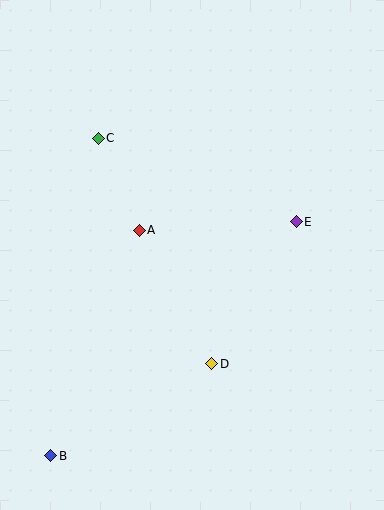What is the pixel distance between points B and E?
The distance between B and E is 339 pixels.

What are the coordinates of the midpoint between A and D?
The midpoint between A and D is at (176, 297).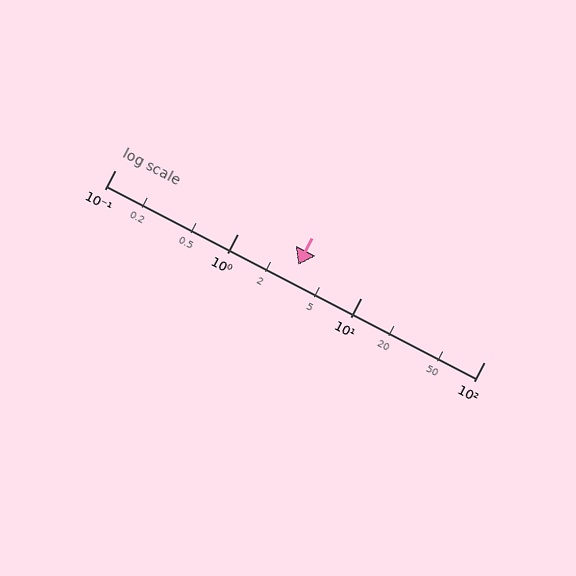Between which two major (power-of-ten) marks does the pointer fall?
The pointer is between 1 and 10.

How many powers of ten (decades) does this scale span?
The scale spans 3 decades, from 0.1 to 100.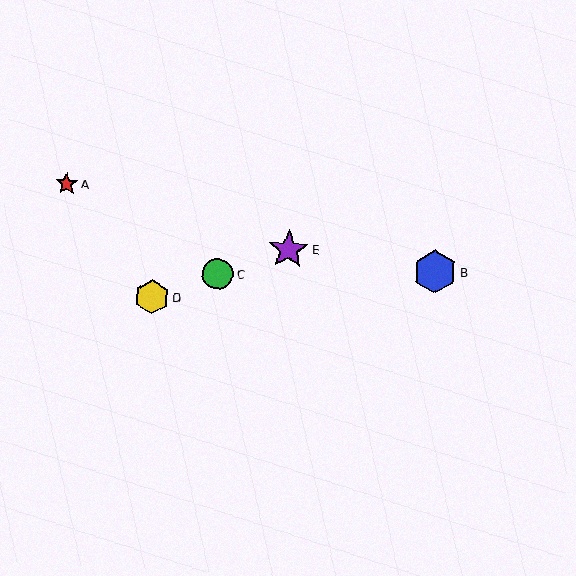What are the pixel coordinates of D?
Object D is at (152, 297).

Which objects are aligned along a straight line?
Objects C, D, E are aligned along a straight line.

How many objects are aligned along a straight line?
3 objects (C, D, E) are aligned along a straight line.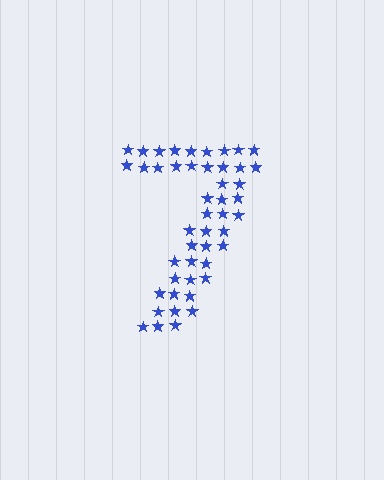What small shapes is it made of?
It is made of small stars.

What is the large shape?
The large shape is the digit 7.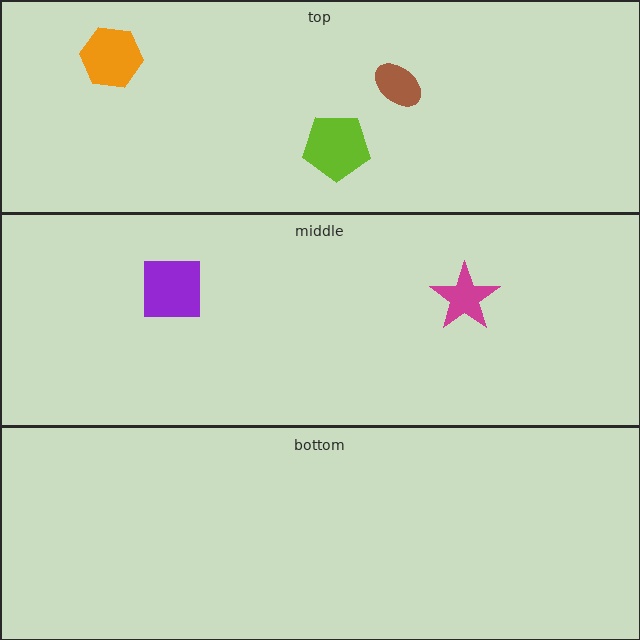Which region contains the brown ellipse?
The top region.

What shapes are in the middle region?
The magenta star, the purple square.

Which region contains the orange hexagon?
The top region.